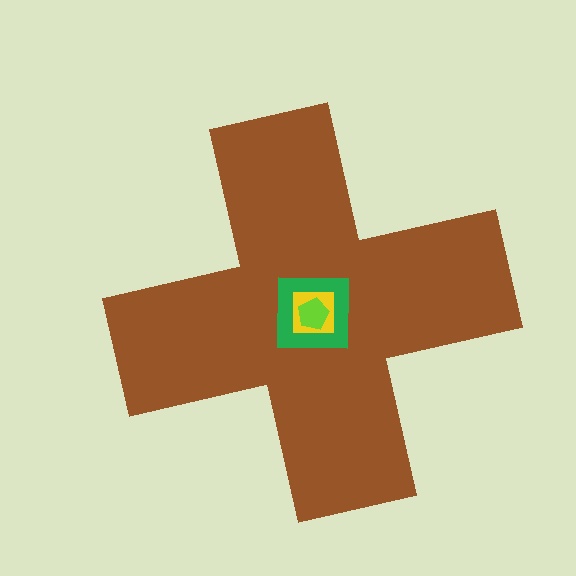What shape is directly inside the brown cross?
The green square.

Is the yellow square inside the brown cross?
Yes.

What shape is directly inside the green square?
The yellow square.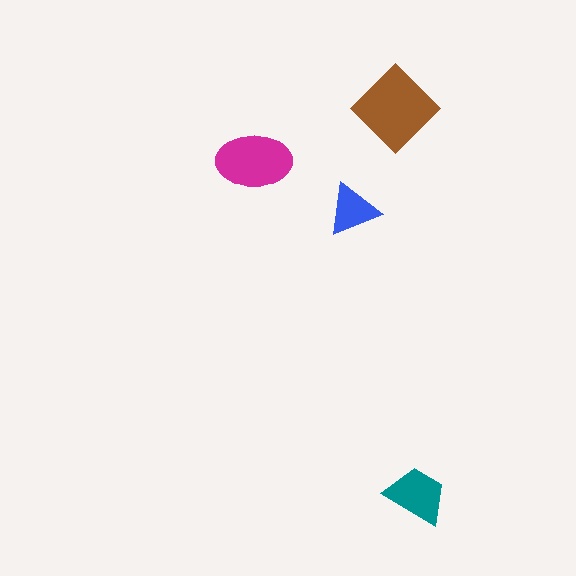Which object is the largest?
The brown diamond.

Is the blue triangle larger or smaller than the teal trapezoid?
Smaller.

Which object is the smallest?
The blue triangle.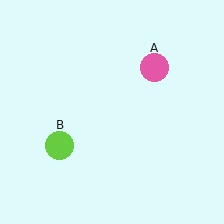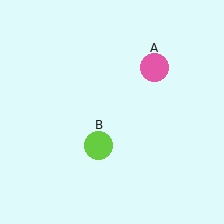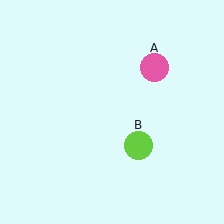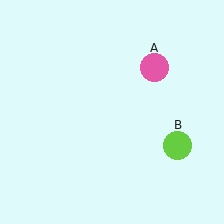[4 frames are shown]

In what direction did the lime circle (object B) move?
The lime circle (object B) moved right.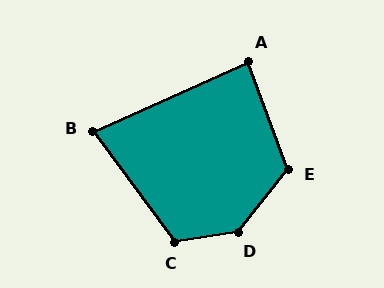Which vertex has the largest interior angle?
D, at approximately 137 degrees.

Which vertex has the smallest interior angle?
B, at approximately 78 degrees.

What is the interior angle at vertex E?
Approximately 121 degrees (obtuse).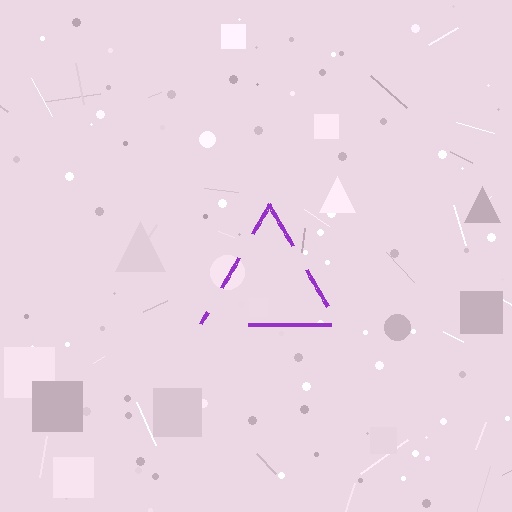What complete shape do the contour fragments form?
The contour fragments form a triangle.